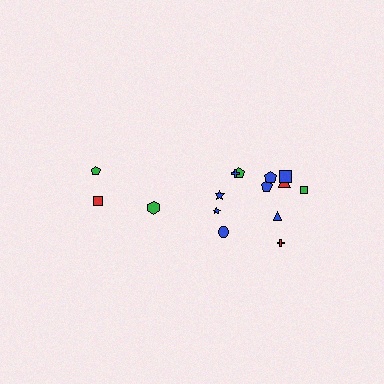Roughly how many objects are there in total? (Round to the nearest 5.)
Roughly 15 objects in total.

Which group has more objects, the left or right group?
The right group.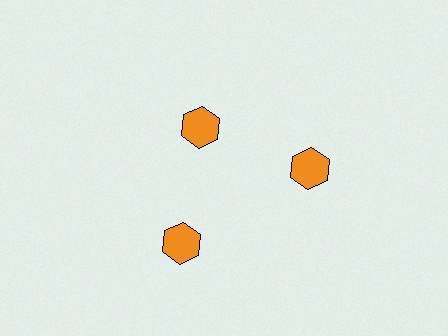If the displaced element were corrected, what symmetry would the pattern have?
It would have 3-fold rotational symmetry — the pattern would map onto itself every 120 degrees.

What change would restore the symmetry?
The symmetry would be restored by moving it outward, back onto the ring so that all 3 hexagons sit at equal angles and equal distance from the center.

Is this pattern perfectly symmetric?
No. The 3 orange hexagons are arranged in a ring, but one element near the 11 o'clock position is pulled inward toward the center, breaking the 3-fold rotational symmetry.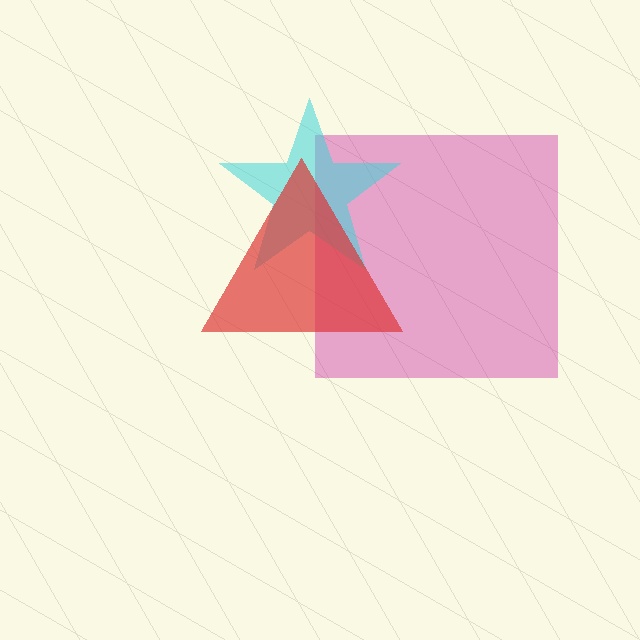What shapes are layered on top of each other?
The layered shapes are: a magenta square, a cyan star, a red triangle.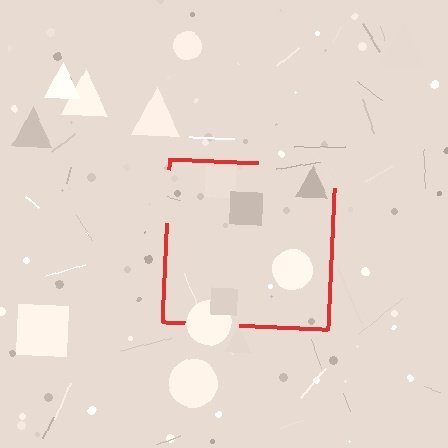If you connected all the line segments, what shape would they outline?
They would outline a square.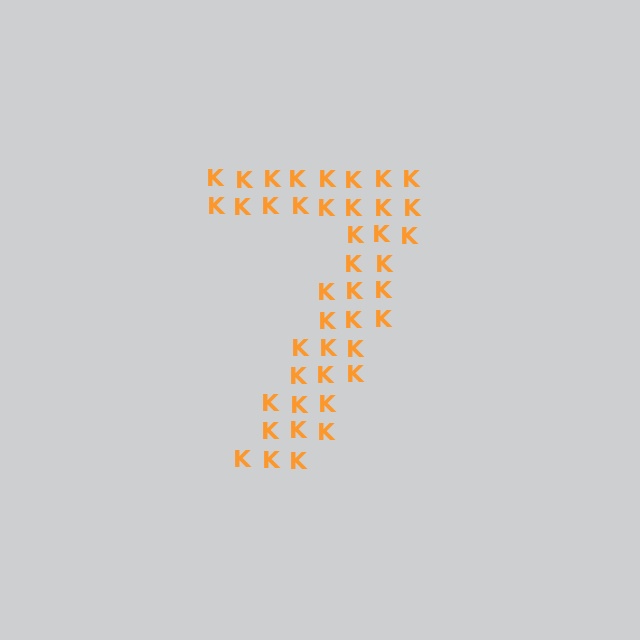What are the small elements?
The small elements are letter K's.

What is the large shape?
The large shape is the digit 7.